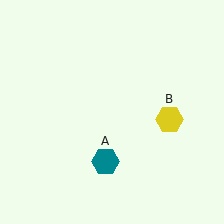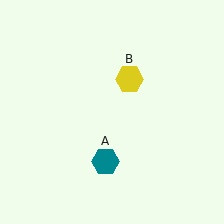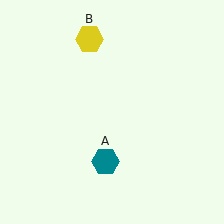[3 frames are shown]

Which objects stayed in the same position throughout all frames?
Teal hexagon (object A) remained stationary.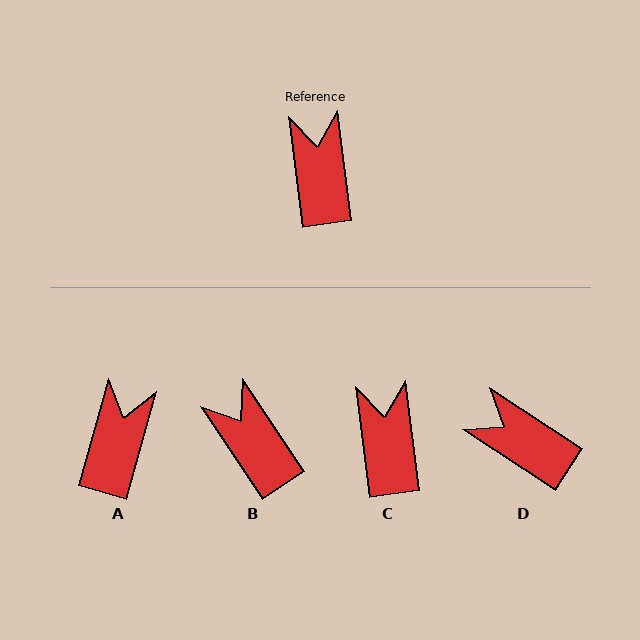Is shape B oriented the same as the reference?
No, it is off by about 26 degrees.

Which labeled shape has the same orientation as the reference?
C.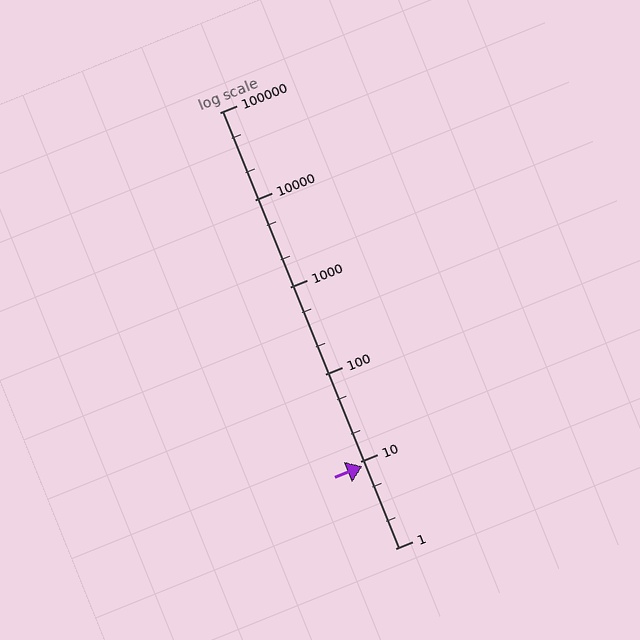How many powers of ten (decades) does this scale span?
The scale spans 5 decades, from 1 to 100000.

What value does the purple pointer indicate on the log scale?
The pointer indicates approximately 8.8.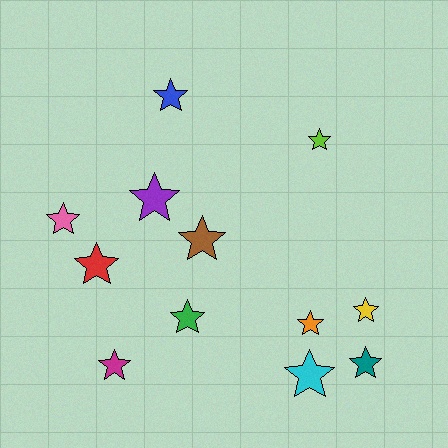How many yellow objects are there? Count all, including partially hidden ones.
There is 1 yellow object.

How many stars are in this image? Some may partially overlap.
There are 12 stars.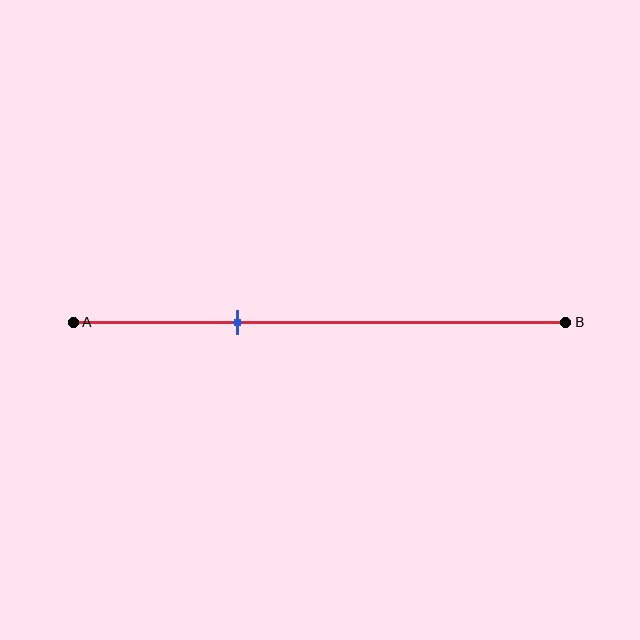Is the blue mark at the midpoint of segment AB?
No, the mark is at about 35% from A, not at the 50% midpoint.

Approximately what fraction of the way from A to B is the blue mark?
The blue mark is approximately 35% of the way from A to B.